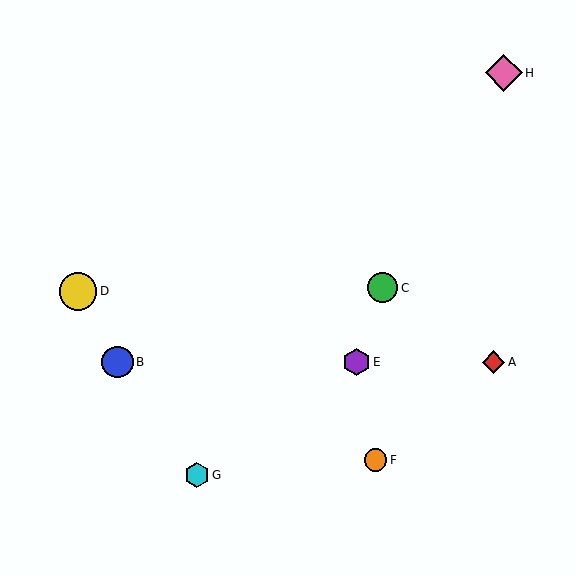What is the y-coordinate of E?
Object E is at y≈362.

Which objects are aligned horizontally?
Objects A, B, E are aligned horizontally.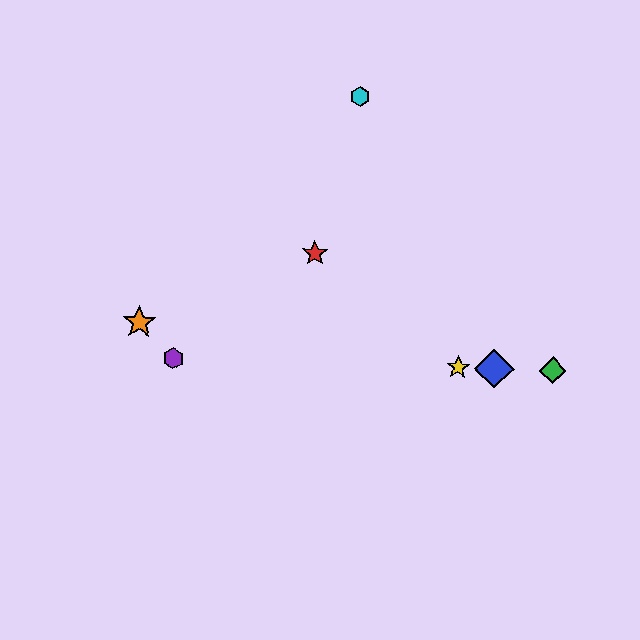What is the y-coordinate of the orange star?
The orange star is at y≈322.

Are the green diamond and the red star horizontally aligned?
No, the green diamond is at y≈370 and the red star is at y≈253.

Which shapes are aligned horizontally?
The blue diamond, the green diamond, the yellow star, the purple hexagon are aligned horizontally.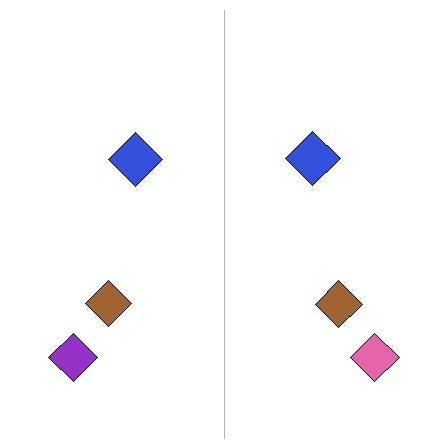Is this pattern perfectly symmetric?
No, the pattern is not perfectly symmetric. The pink diamond on the right side breaks the symmetry — its mirror counterpart is purple.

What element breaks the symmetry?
The pink diamond on the right side breaks the symmetry — its mirror counterpart is purple.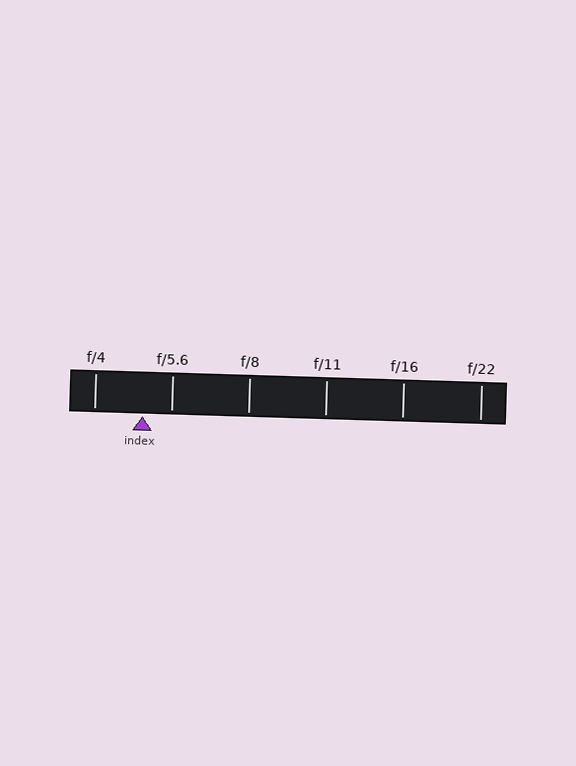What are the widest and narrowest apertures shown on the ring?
The widest aperture shown is f/4 and the narrowest is f/22.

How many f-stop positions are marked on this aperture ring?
There are 6 f-stop positions marked.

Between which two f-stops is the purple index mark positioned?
The index mark is between f/4 and f/5.6.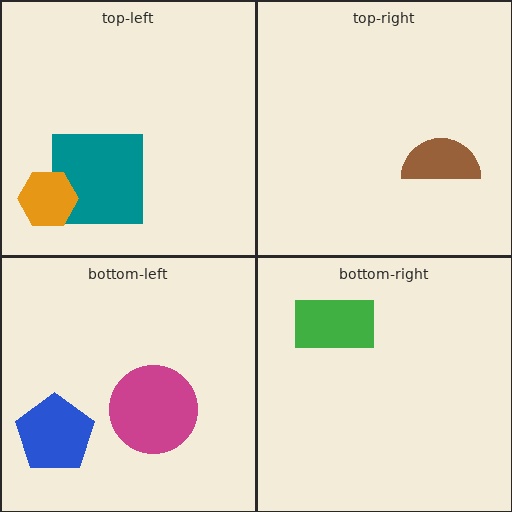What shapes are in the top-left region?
The teal square, the orange hexagon.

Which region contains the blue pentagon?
The bottom-left region.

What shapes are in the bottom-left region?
The magenta circle, the blue pentagon.